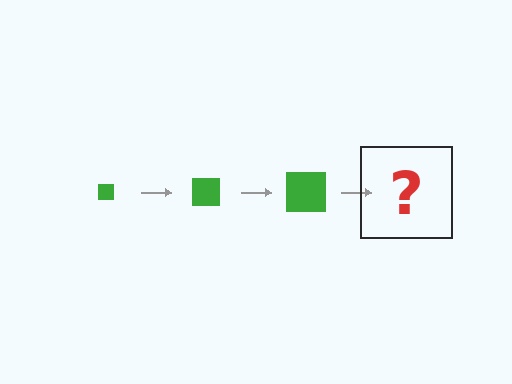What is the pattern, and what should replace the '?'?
The pattern is that the square gets progressively larger each step. The '?' should be a green square, larger than the previous one.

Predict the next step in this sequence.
The next step is a green square, larger than the previous one.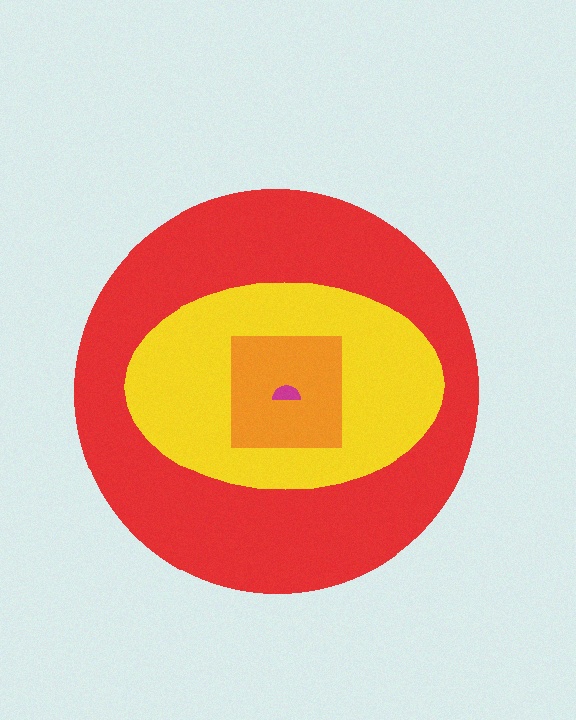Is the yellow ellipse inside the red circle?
Yes.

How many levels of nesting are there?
4.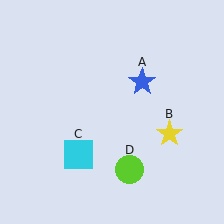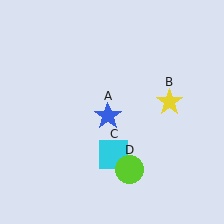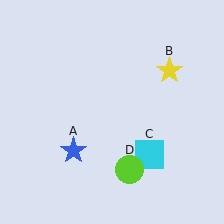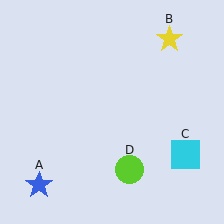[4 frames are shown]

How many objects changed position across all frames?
3 objects changed position: blue star (object A), yellow star (object B), cyan square (object C).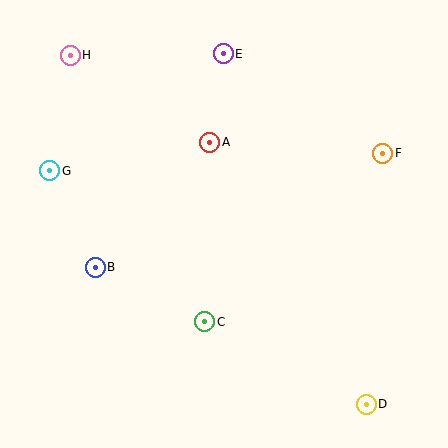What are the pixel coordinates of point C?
Point C is at (205, 322).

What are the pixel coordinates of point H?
Point H is at (70, 55).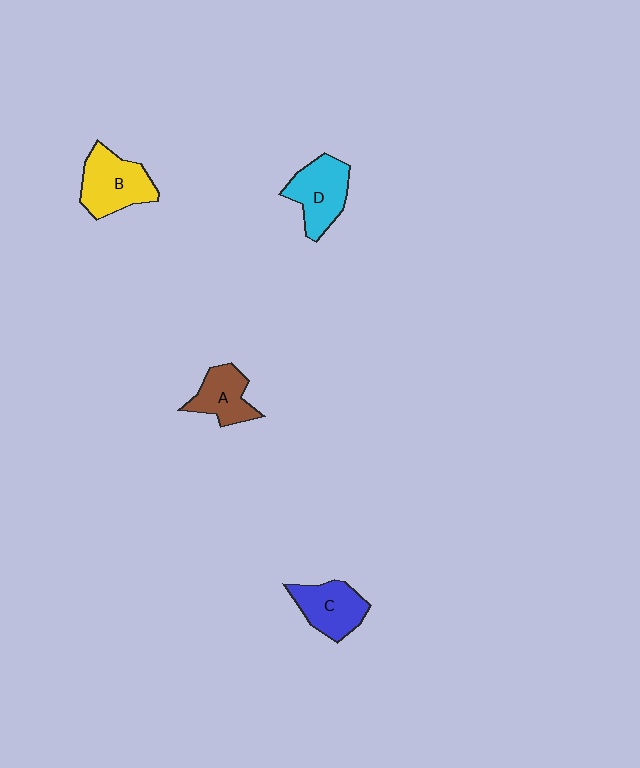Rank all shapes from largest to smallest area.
From largest to smallest: B (yellow), D (cyan), C (blue), A (brown).